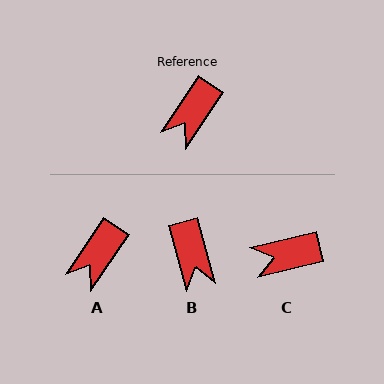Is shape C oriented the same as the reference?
No, it is off by about 42 degrees.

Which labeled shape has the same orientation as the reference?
A.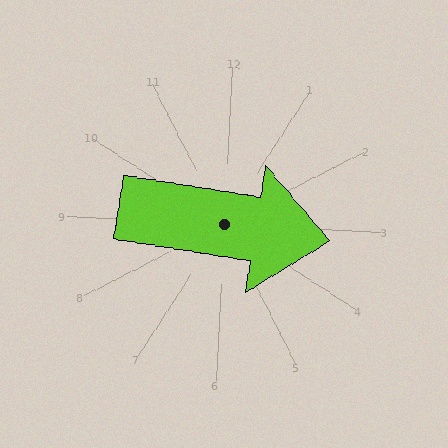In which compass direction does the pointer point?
East.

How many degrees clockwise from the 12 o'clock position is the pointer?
Approximately 96 degrees.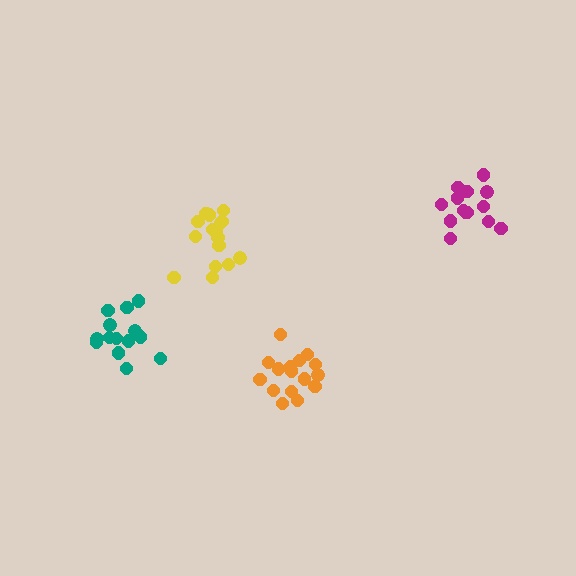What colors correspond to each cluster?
The clusters are colored: orange, yellow, teal, magenta.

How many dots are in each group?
Group 1: 16 dots, Group 2: 16 dots, Group 3: 14 dots, Group 4: 14 dots (60 total).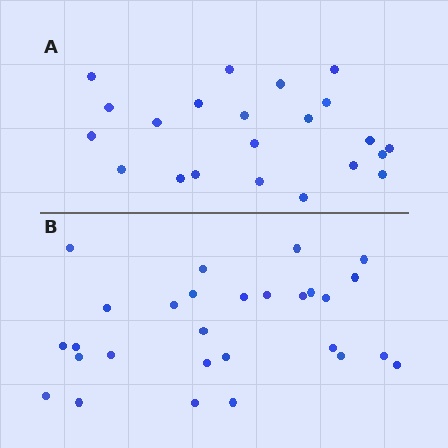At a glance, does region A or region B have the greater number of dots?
Region B (the bottom region) has more dots.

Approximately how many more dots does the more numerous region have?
Region B has about 6 more dots than region A.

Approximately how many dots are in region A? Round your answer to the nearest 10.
About 20 dots. (The exact count is 22, which rounds to 20.)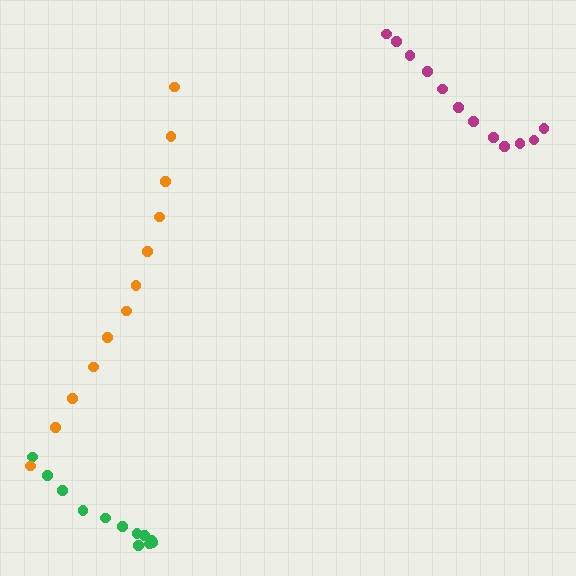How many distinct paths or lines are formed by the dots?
There are 3 distinct paths.